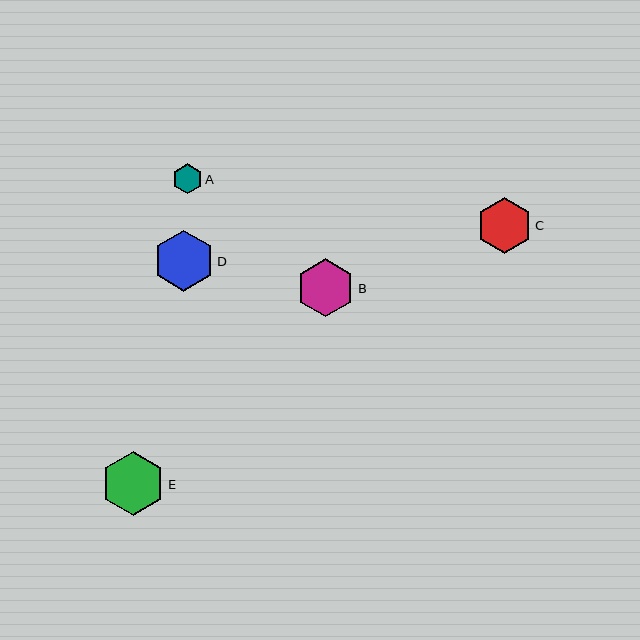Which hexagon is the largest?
Hexagon E is the largest with a size of approximately 64 pixels.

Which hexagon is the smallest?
Hexagon A is the smallest with a size of approximately 30 pixels.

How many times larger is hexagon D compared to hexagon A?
Hexagon D is approximately 2.0 times the size of hexagon A.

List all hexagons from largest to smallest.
From largest to smallest: E, D, B, C, A.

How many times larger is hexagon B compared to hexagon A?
Hexagon B is approximately 1.9 times the size of hexagon A.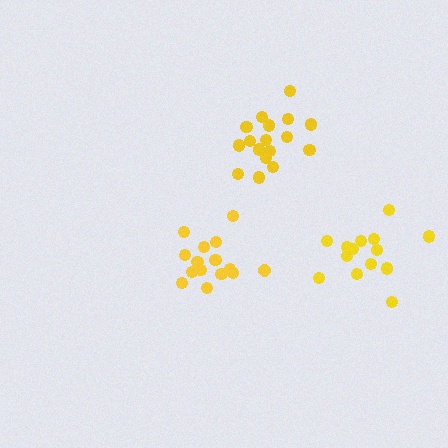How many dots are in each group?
Group 1: 17 dots, Group 2: 15 dots, Group 3: 14 dots (46 total).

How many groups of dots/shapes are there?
There are 3 groups.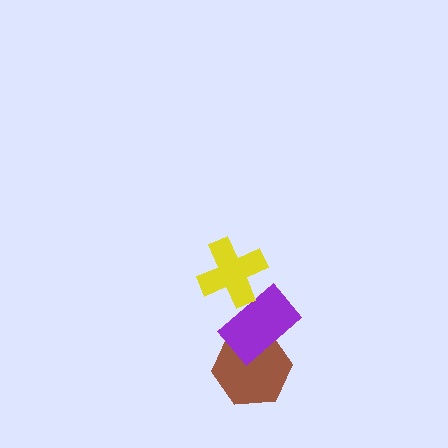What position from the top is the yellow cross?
The yellow cross is 1st from the top.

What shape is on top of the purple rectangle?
The yellow cross is on top of the purple rectangle.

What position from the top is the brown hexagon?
The brown hexagon is 3rd from the top.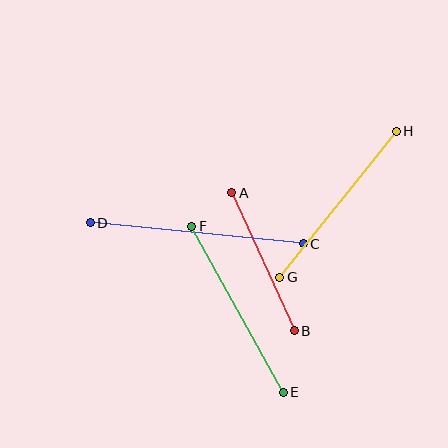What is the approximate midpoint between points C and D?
The midpoint is at approximately (197, 233) pixels.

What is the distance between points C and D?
The distance is approximately 214 pixels.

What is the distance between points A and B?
The distance is approximately 152 pixels.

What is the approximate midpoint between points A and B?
The midpoint is at approximately (263, 262) pixels.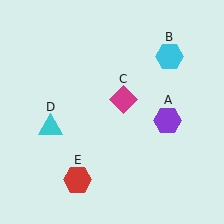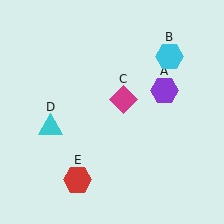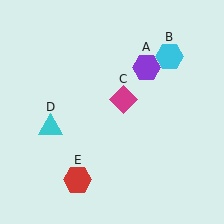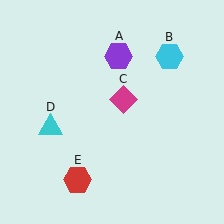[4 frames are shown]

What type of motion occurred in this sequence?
The purple hexagon (object A) rotated counterclockwise around the center of the scene.